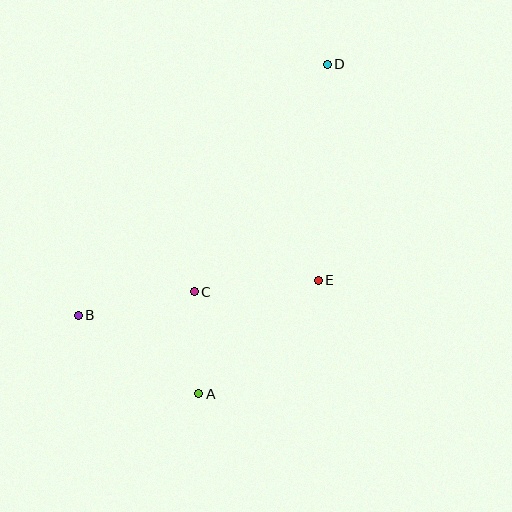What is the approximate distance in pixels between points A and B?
The distance between A and B is approximately 144 pixels.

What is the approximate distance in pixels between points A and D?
The distance between A and D is approximately 354 pixels.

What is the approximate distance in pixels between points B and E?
The distance between B and E is approximately 243 pixels.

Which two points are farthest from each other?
Points B and D are farthest from each other.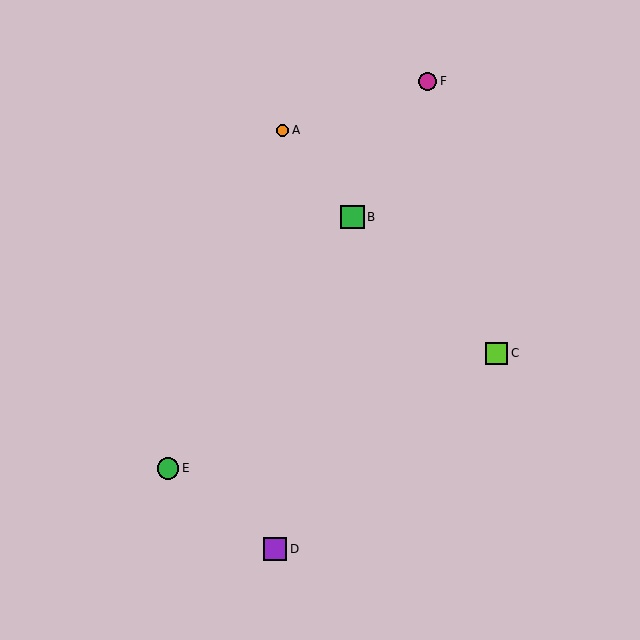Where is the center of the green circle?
The center of the green circle is at (168, 468).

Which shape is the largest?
The purple square (labeled D) is the largest.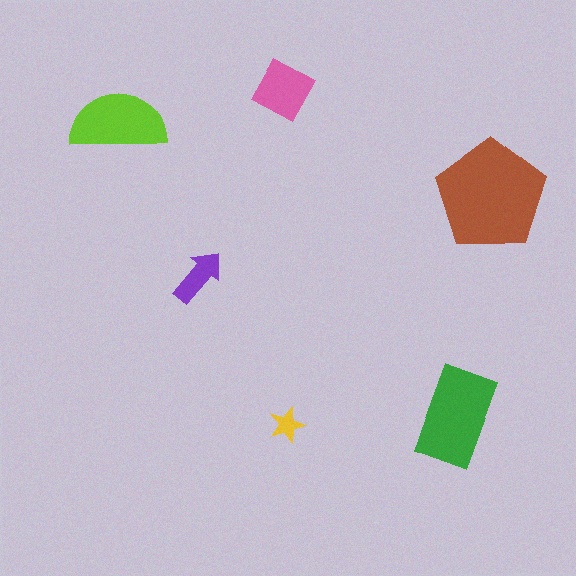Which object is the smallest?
The yellow star.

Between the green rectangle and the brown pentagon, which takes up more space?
The brown pentagon.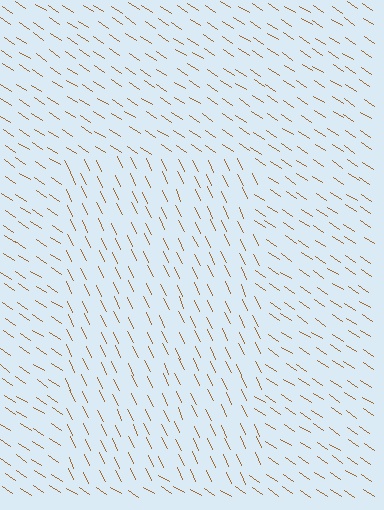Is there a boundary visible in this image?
Yes, there is a texture boundary formed by a change in line orientation.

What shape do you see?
I see a rectangle.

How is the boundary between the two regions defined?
The boundary is defined purely by a change in line orientation (approximately 31 degrees difference). All lines are the same color and thickness.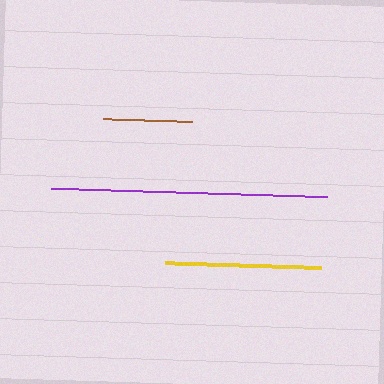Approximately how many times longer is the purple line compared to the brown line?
The purple line is approximately 3.1 times the length of the brown line.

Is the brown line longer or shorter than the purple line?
The purple line is longer than the brown line.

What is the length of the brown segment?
The brown segment is approximately 89 pixels long.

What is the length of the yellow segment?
The yellow segment is approximately 156 pixels long.